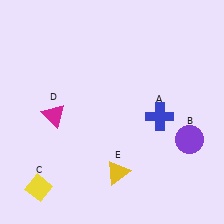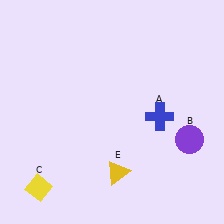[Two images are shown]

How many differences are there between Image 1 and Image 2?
There is 1 difference between the two images.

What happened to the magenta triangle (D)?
The magenta triangle (D) was removed in Image 2. It was in the bottom-left area of Image 1.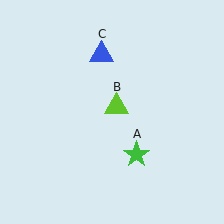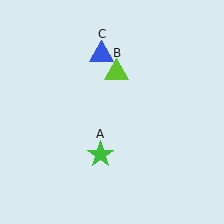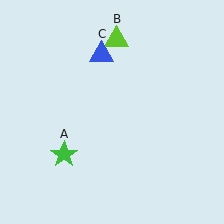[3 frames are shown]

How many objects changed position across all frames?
2 objects changed position: green star (object A), lime triangle (object B).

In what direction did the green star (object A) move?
The green star (object A) moved left.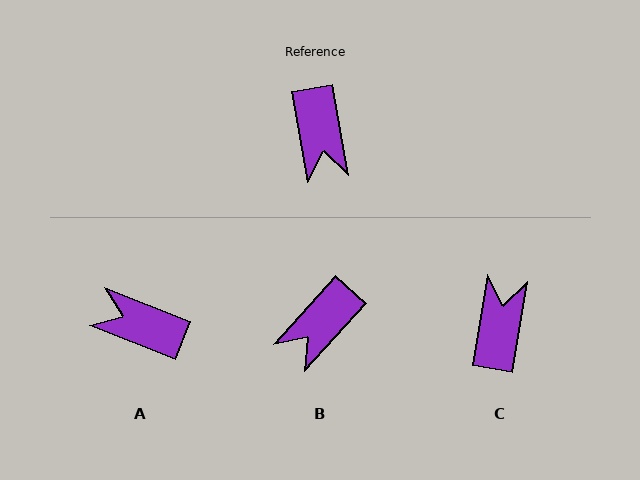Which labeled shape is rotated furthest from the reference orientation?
C, about 160 degrees away.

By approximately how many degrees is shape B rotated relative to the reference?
Approximately 52 degrees clockwise.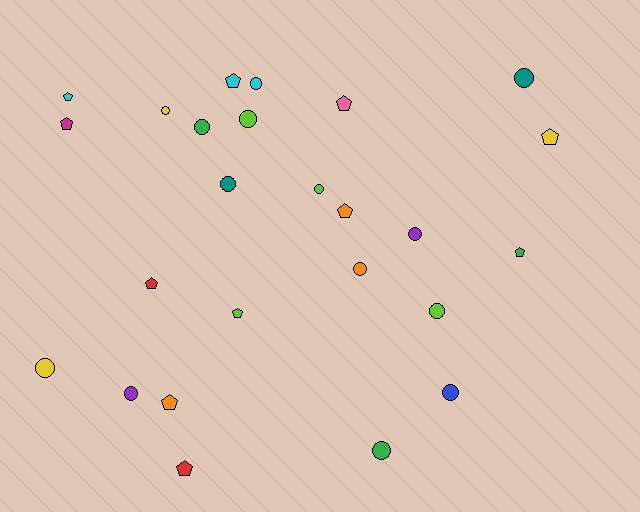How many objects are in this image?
There are 25 objects.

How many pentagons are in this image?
There are 11 pentagons.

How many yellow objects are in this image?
There are 3 yellow objects.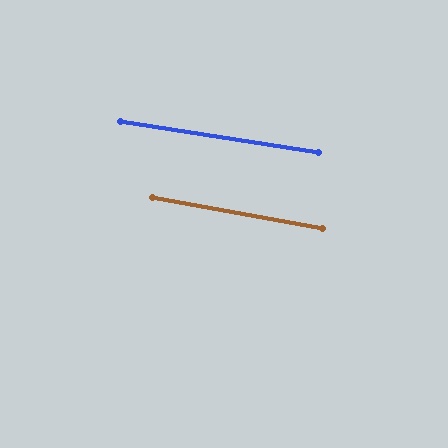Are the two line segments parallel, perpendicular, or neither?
Parallel — their directions differ by only 1.6°.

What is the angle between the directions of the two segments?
Approximately 2 degrees.